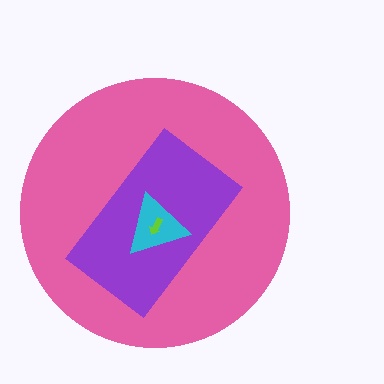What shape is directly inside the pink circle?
The purple rectangle.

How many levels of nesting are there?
4.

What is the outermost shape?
The pink circle.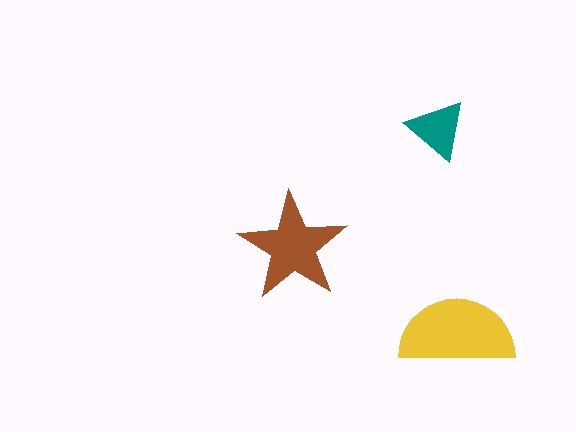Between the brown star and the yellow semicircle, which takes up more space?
The yellow semicircle.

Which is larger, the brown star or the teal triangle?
The brown star.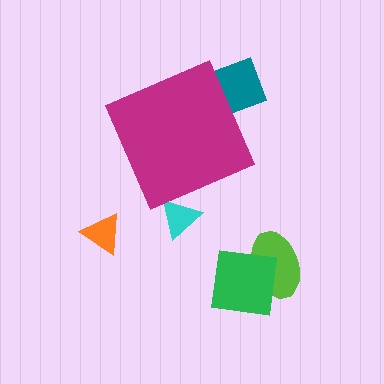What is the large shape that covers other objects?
A magenta diamond.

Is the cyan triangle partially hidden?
Yes, the cyan triangle is partially hidden behind the magenta diamond.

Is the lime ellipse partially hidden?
No, the lime ellipse is fully visible.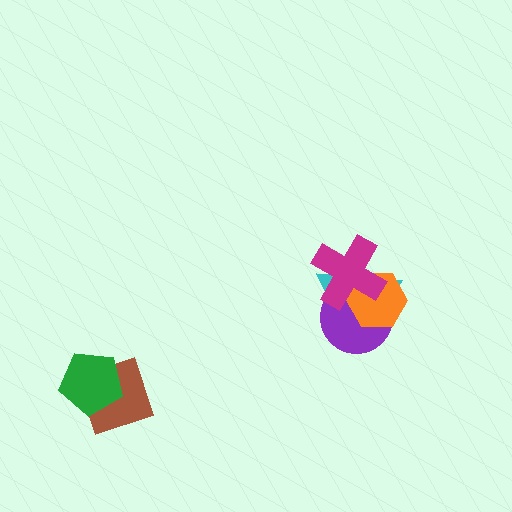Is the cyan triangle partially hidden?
Yes, it is partially covered by another shape.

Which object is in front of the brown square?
The green pentagon is in front of the brown square.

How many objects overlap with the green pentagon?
1 object overlaps with the green pentagon.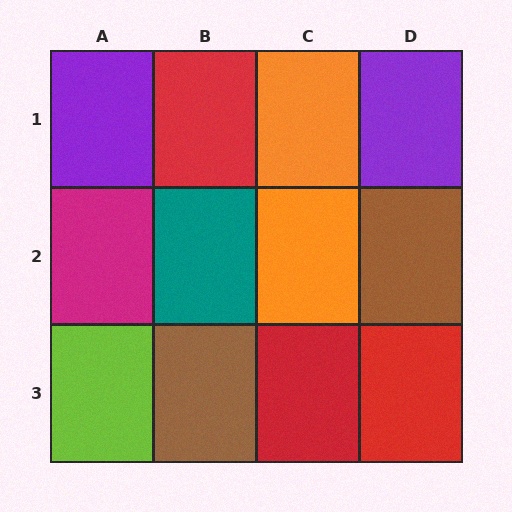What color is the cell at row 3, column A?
Lime.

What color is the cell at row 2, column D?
Brown.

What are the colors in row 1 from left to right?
Purple, red, orange, purple.